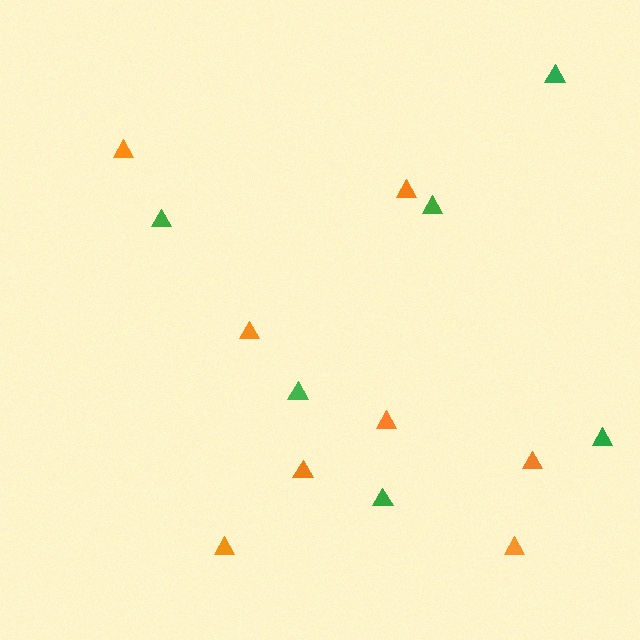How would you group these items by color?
There are 2 groups: one group of green triangles (6) and one group of orange triangles (8).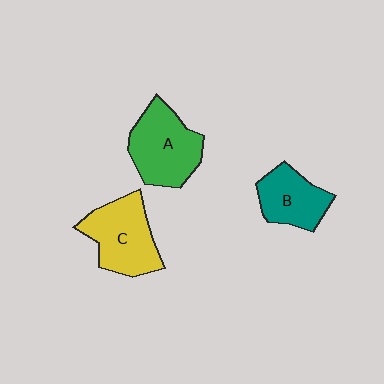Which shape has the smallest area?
Shape B (teal).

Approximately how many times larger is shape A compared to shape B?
Approximately 1.4 times.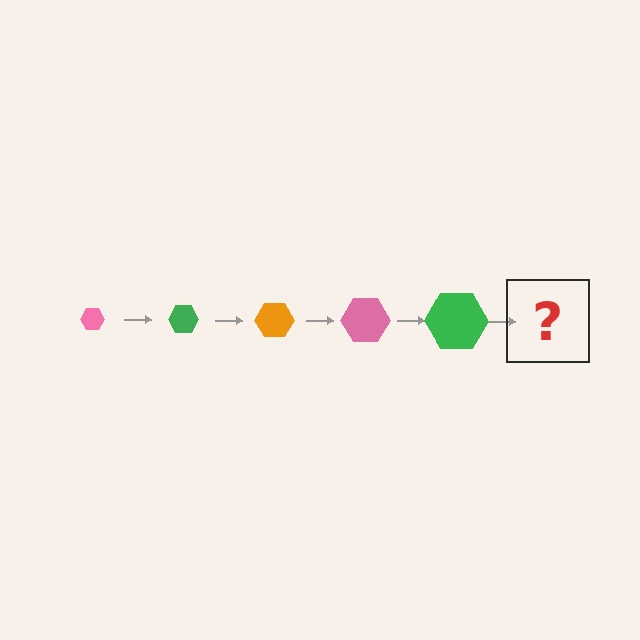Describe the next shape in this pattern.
It should be an orange hexagon, larger than the previous one.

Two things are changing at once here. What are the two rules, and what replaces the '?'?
The two rules are that the hexagon grows larger each step and the color cycles through pink, green, and orange. The '?' should be an orange hexagon, larger than the previous one.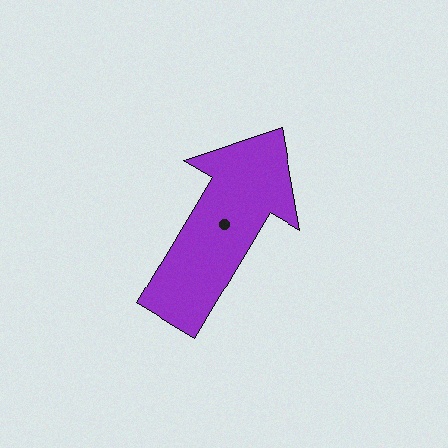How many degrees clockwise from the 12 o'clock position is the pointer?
Approximately 31 degrees.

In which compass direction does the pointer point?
Northeast.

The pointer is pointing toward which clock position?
Roughly 1 o'clock.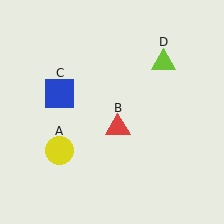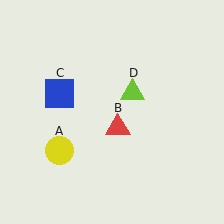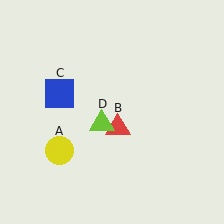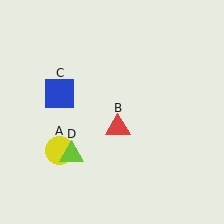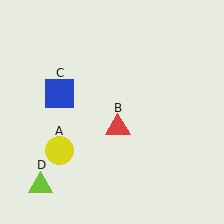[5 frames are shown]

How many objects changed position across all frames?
1 object changed position: lime triangle (object D).